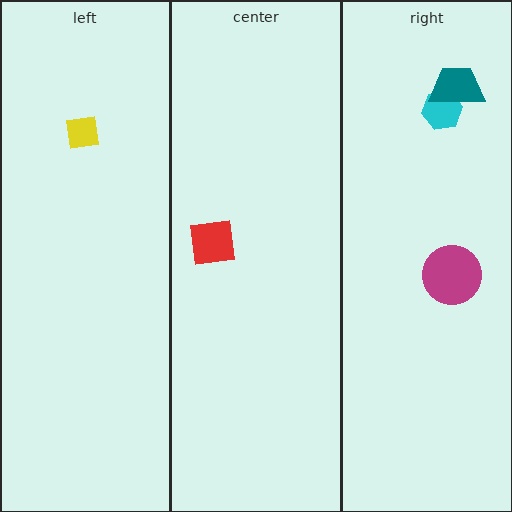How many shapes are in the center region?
1.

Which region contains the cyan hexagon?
The right region.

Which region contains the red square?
The center region.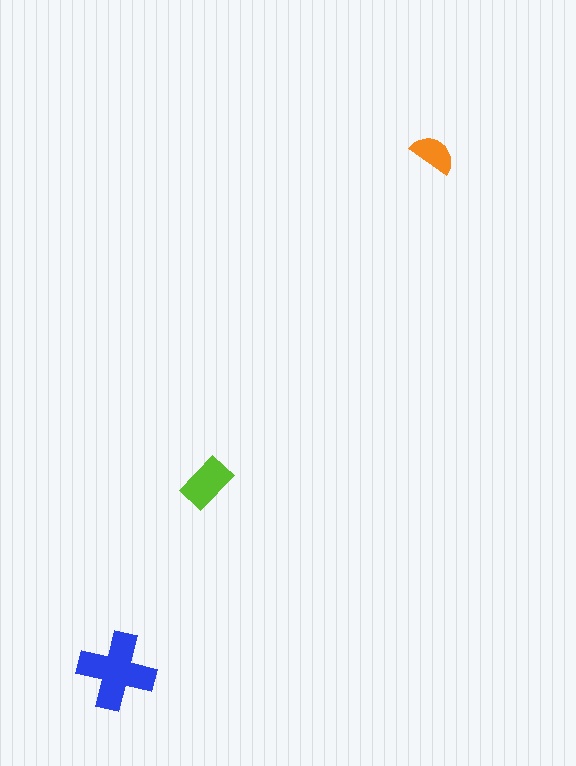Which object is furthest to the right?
The orange semicircle is rightmost.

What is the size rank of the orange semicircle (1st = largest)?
3rd.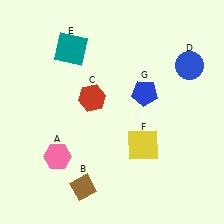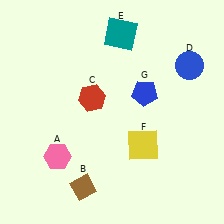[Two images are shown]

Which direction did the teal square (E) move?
The teal square (E) moved right.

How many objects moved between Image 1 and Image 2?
1 object moved between the two images.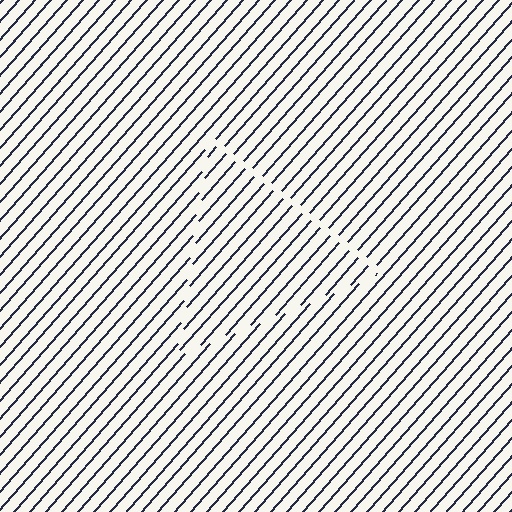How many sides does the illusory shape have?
3 sides — the line-ends trace a triangle.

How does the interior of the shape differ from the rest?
The interior of the shape contains the same grating, shifted by half a period — the contour is defined by the phase discontinuity where line-ends from the inner and outer gratings abut.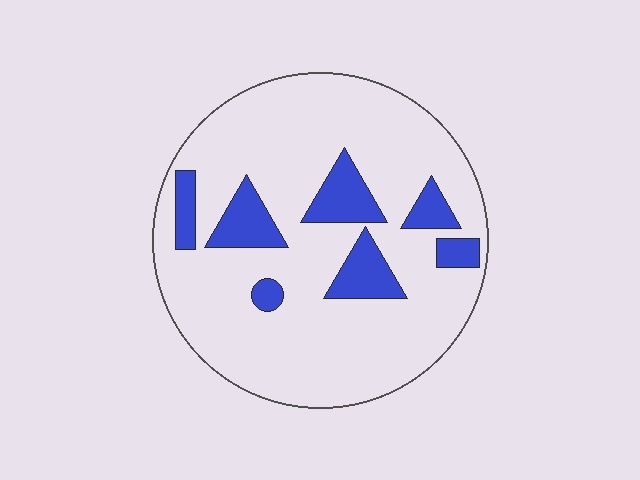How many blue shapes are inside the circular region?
7.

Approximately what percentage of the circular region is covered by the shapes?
Approximately 15%.